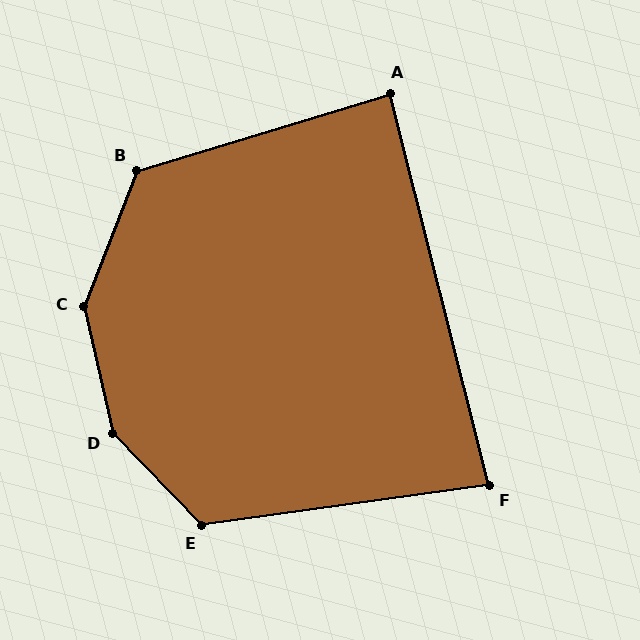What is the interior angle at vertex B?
Approximately 128 degrees (obtuse).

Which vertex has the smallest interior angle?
F, at approximately 84 degrees.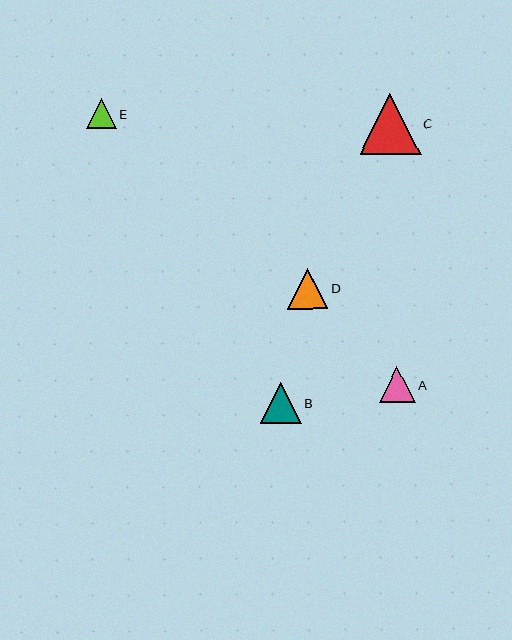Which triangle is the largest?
Triangle C is the largest with a size of approximately 61 pixels.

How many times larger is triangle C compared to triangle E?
Triangle C is approximately 2.0 times the size of triangle E.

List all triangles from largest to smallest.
From largest to smallest: C, D, B, A, E.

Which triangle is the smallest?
Triangle E is the smallest with a size of approximately 30 pixels.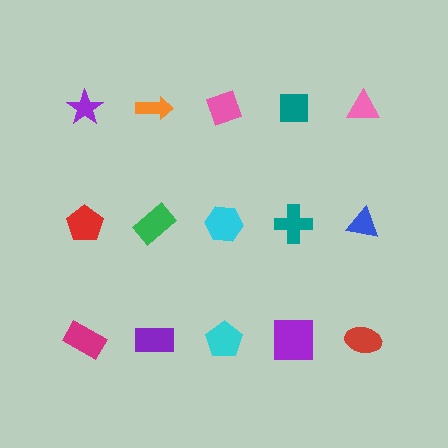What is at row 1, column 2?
An orange arrow.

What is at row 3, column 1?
A magenta rectangle.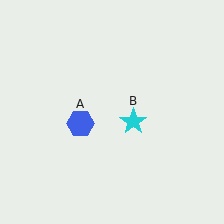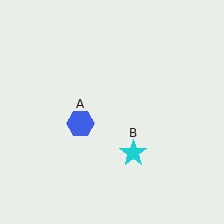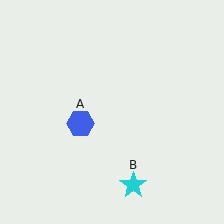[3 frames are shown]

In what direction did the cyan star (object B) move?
The cyan star (object B) moved down.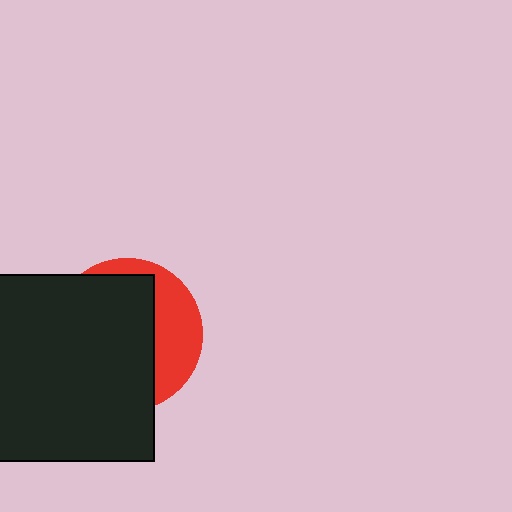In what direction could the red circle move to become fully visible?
The red circle could move right. That would shift it out from behind the black rectangle entirely.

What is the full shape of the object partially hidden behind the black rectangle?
The partially hidden object is a red circle.